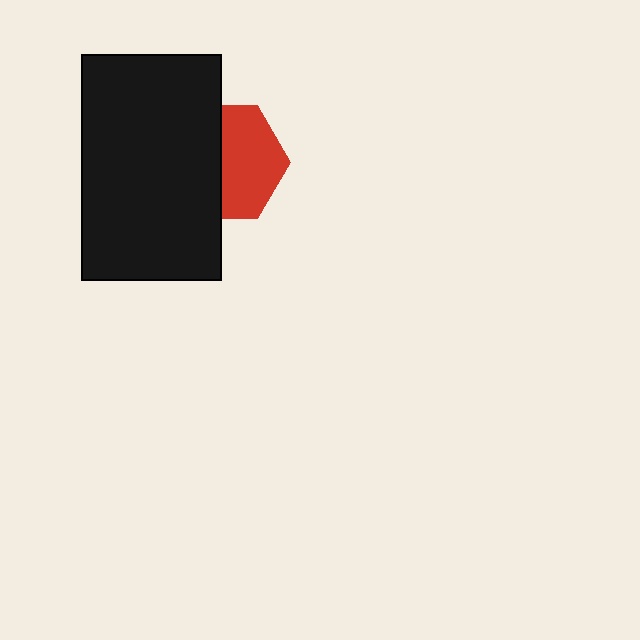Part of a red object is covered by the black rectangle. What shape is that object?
It is a hexagon.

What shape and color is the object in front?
The object in front is a black rectangle.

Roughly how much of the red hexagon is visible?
About half of it is visible (roughly 53%).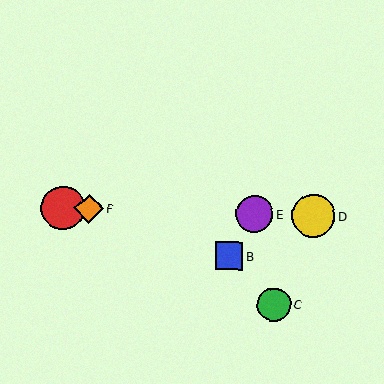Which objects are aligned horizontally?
Objects A, D, E, F are aligned horizontally.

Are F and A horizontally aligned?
Yes, both are at y≈209.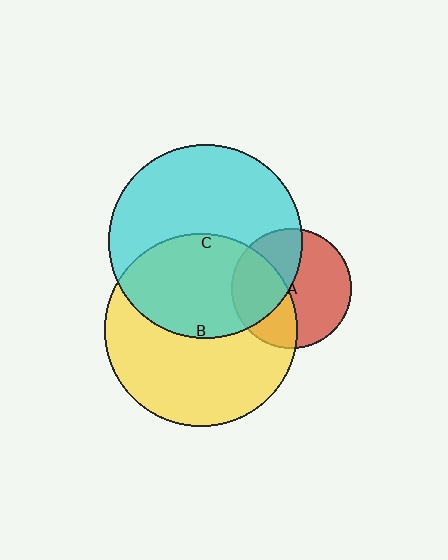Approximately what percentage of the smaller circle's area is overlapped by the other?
Approximately 45%.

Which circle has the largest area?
Circle C (cyan).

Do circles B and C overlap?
Yes.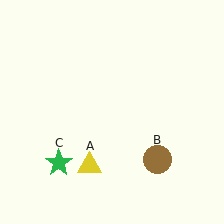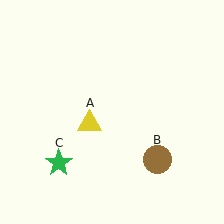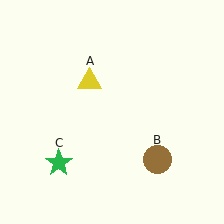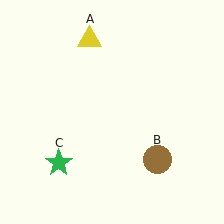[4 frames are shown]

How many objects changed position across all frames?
1 object changed position: yellow triangle (object A).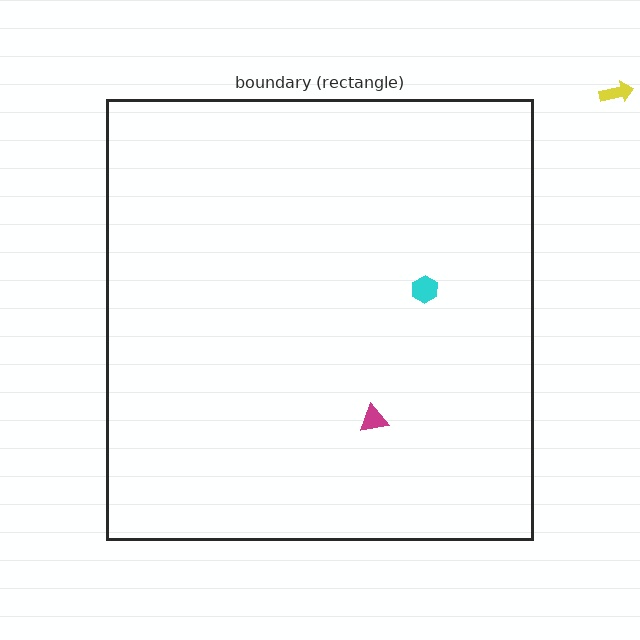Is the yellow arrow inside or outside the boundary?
Outside.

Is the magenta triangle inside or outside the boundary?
Inside.